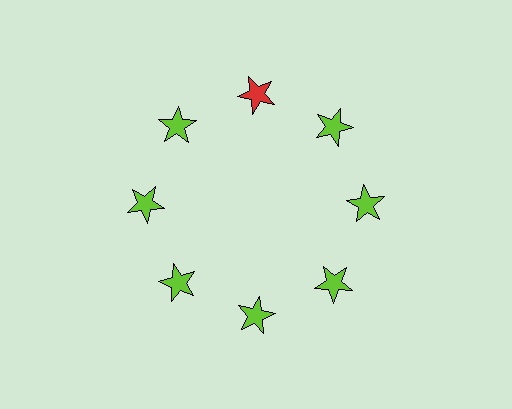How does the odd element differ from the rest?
It has a different color: red instead of lime.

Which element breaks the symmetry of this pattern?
The red star at roughly the 12 o'clock position breaks the symmetry. All other shapes are lime stars.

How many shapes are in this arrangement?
There are 8 shapes arranged in a ring pattern.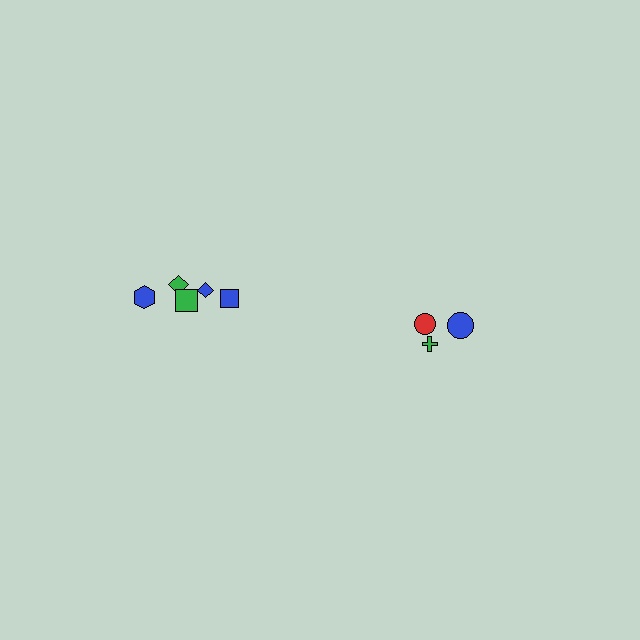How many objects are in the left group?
There are 5 objects.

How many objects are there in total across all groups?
There are 8 objects.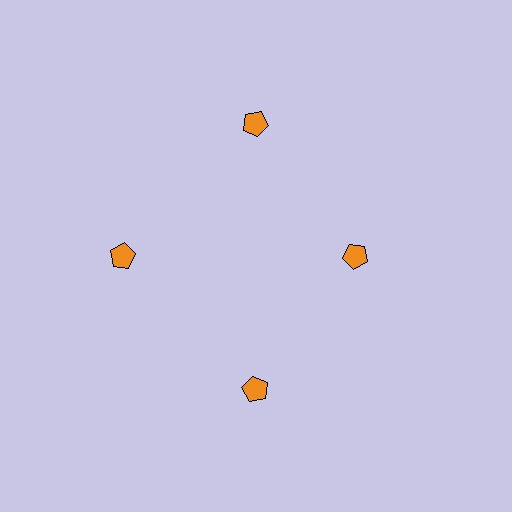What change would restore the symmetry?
The symmetry would be restored by moving it outward, back onto the ring so that all 4 pentagons sit at equal angles and equal distance from the center.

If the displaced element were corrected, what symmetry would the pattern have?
It would have 4-fold rotational symmetry — the pattern would map onto itself every 90 degrees.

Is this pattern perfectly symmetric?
No. The 4 orange pentagons are arranged in a ring, but one element near the 3 o'clock position is pulled inward toward the center, breaking the 4-fold rotational symmetry.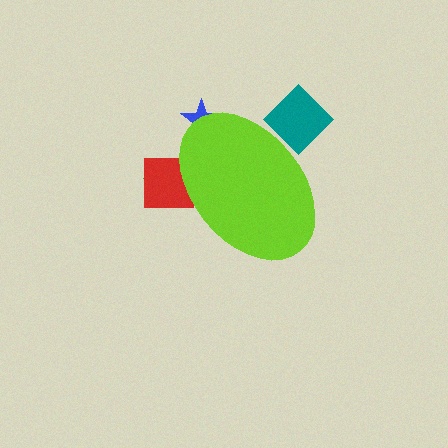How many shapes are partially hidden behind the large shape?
4 shapes are partially hidden.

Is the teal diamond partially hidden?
Yes, the teal diamond is partially hidden behind the lime ellipse.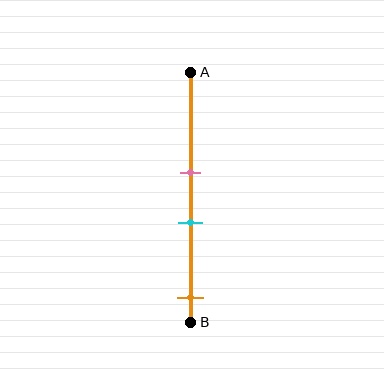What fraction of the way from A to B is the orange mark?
The orange mark is approximately 90% (0.9) of the way from A to B.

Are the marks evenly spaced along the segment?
No, the marks are not evenly spaced.